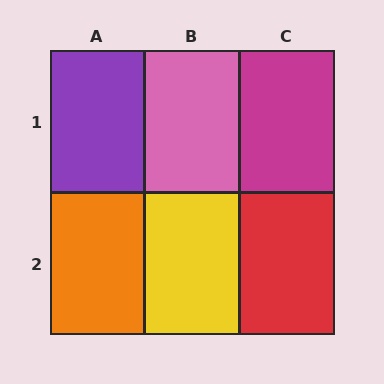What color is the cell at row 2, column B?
Yellow.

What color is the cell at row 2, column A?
Orange.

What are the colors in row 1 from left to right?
Purple, pink, magenta.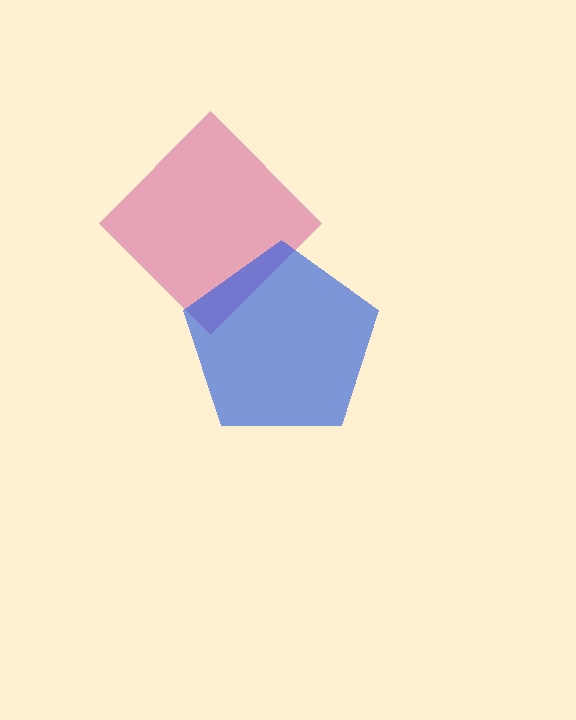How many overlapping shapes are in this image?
There are 2 overlapping shapes in the image.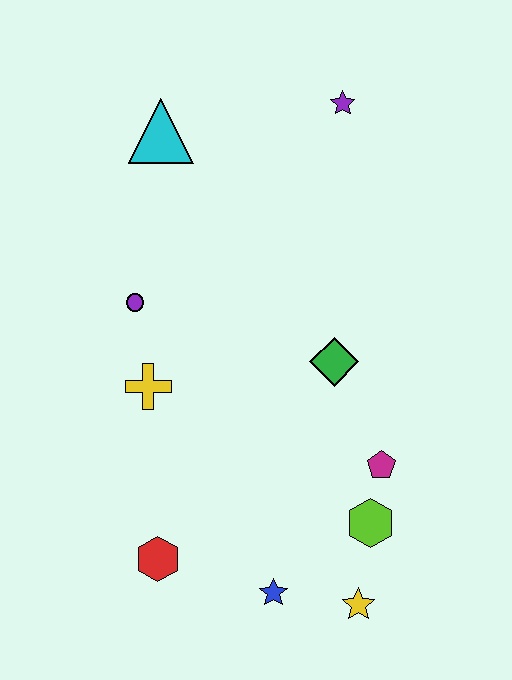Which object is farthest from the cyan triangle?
The yellow star is farthest from the cyan triangle.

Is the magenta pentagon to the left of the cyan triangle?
No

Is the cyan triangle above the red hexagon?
Yes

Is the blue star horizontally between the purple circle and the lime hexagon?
Yes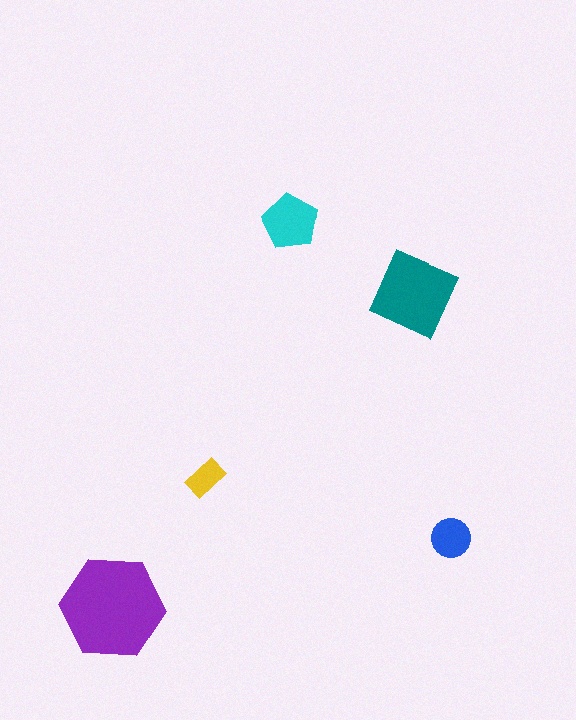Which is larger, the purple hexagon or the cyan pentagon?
The purple hexagon.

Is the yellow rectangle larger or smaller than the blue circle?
Smaller.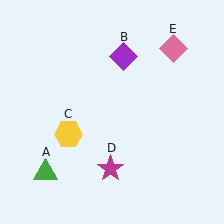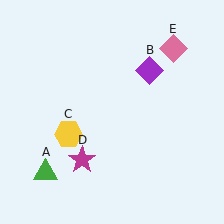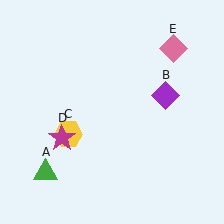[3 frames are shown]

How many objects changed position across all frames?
2 objects changed position: purple diamond (object B), magenta star (object D).